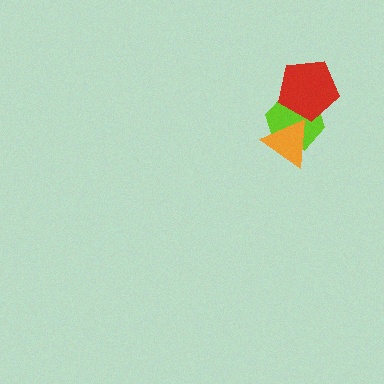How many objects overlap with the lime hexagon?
2 objects overlap with the lime hexagon.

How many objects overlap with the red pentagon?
1 object overlaps with the red pentagon.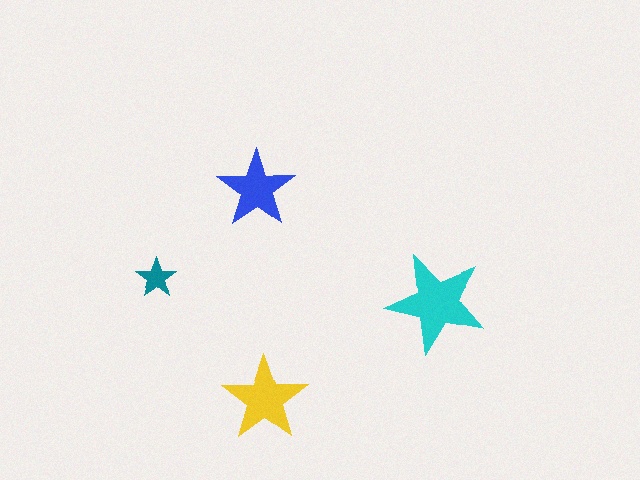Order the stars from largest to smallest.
the cyan one, the yellow one, the blue one, the teal one.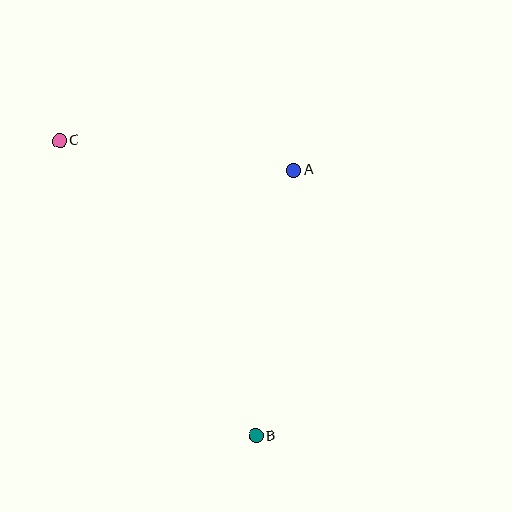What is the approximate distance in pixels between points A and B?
The distance between A and B is approximately 268 pixels.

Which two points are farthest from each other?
Points B and C are farthest from each other.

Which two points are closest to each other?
Points A and C are closest to each other.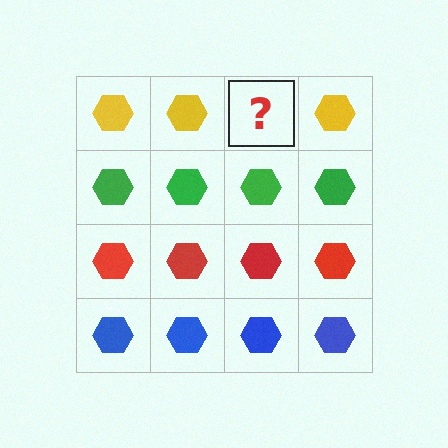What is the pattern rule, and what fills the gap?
The rule is that each row has a consistent color. The gap should be filled with a yellow hexagon.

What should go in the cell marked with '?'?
The missing cell should contain a yellow hexagon.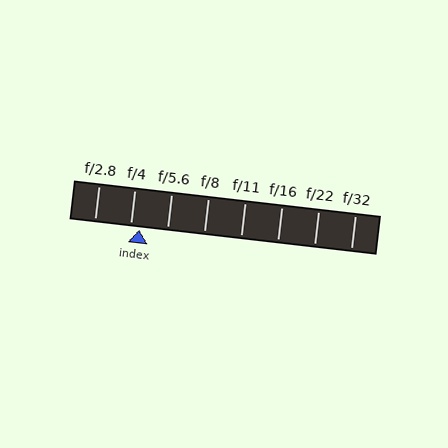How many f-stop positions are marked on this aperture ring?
There are 8 f-stop positions marked.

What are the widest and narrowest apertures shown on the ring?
The widest aperture shown is f/2.8 and the narrowest is f/32.